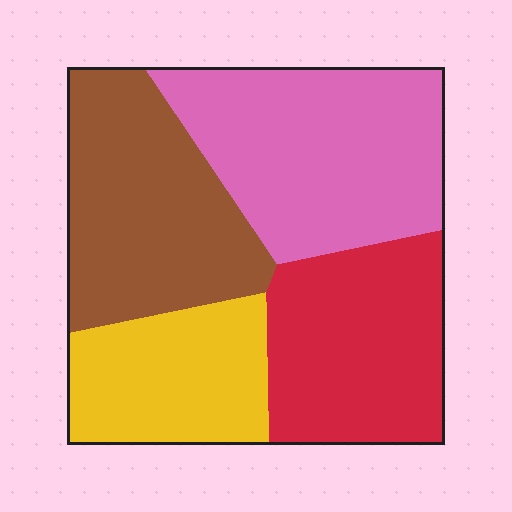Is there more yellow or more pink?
Pink.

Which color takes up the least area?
Yellow, at roughly 20%.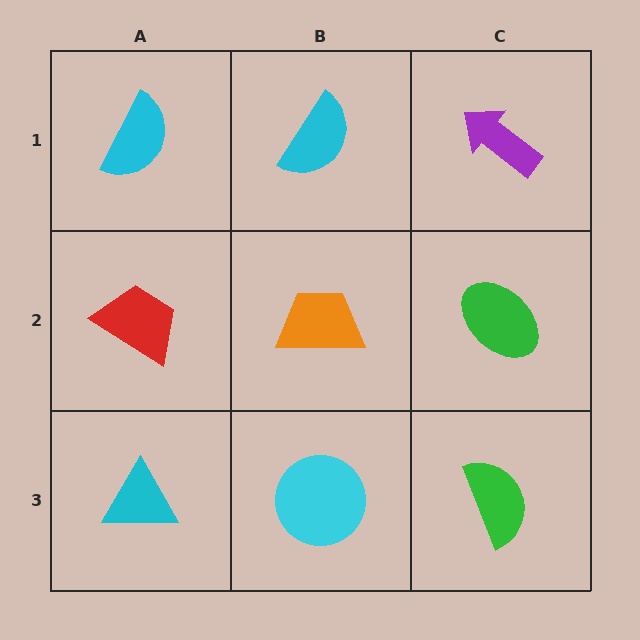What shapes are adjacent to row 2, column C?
A purple arrow (row 1, column C), a green semicircle (row 3, column C), an orange trapezoid (row 2, column B).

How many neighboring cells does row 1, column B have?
3.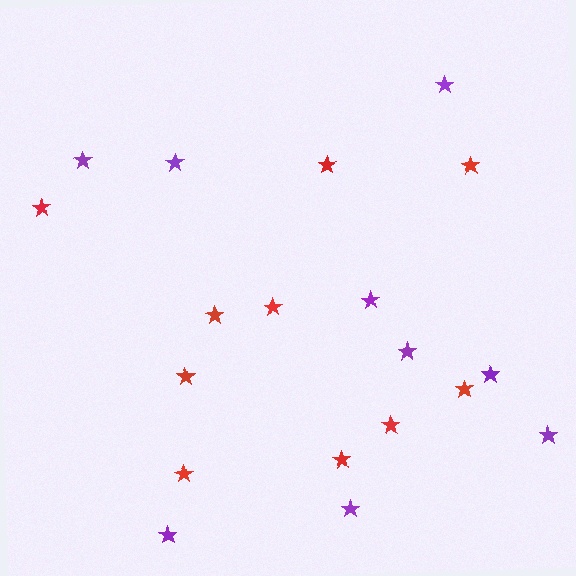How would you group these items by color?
There are 2 groups: one group of purple stars (9) and one group of red stars (10).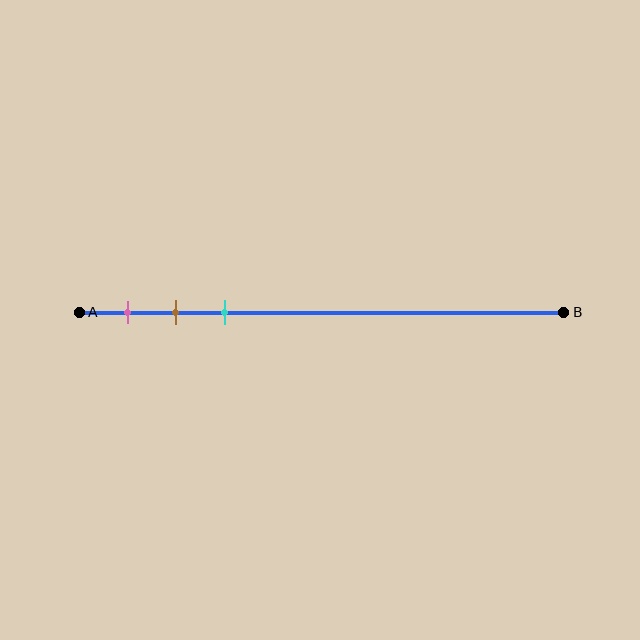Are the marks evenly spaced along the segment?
Yes, the marks are approximately evenly spaced.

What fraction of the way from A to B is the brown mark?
The brown mark is approximately 20% (0.2) of the way from A to B.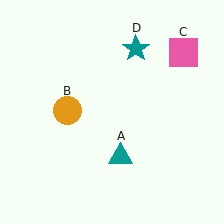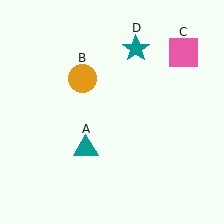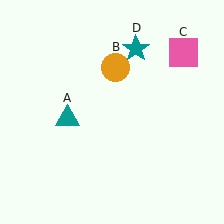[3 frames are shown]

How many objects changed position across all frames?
2 objects changed position: teal triangle (object A), orange circle (object B).